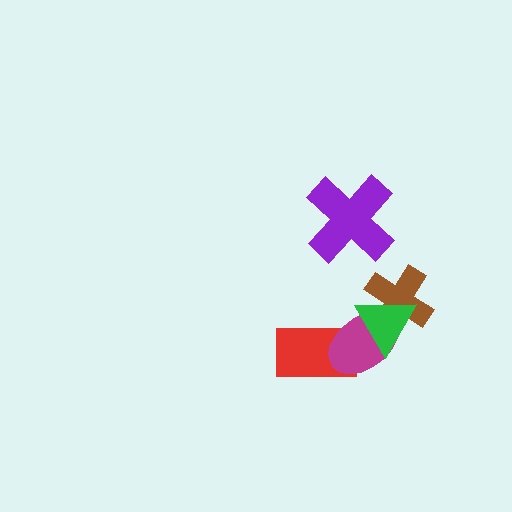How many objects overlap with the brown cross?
2 objects overlap with the brown cross.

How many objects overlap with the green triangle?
2 objects overlap with the green triangle.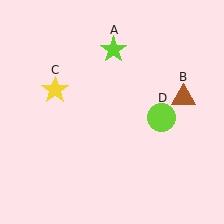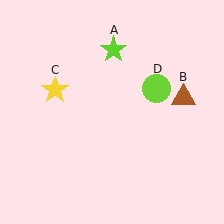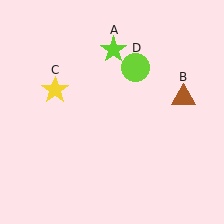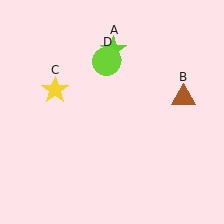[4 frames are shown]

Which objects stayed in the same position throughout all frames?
Lime star (object A) and brown triangle (object B) and yellow star (object C) remained stationary.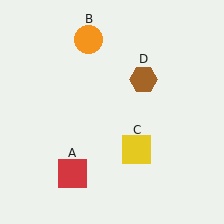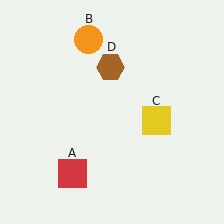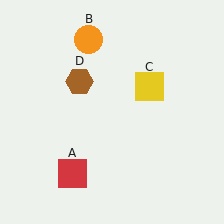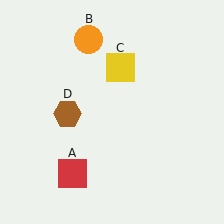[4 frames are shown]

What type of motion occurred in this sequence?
The yellow square (object C), brown hexagon (object D) rotated counterclockwise around the center of the scene.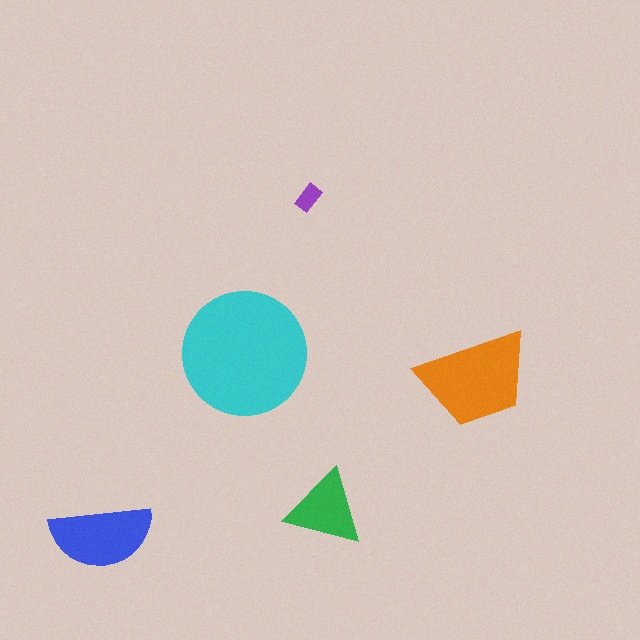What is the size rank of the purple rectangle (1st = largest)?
5th.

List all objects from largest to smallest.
The cyan circle, the orange trapezoid, the blue semicircle, the green triangle, the purple rectangle.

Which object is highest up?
The purple rectangle is topmost.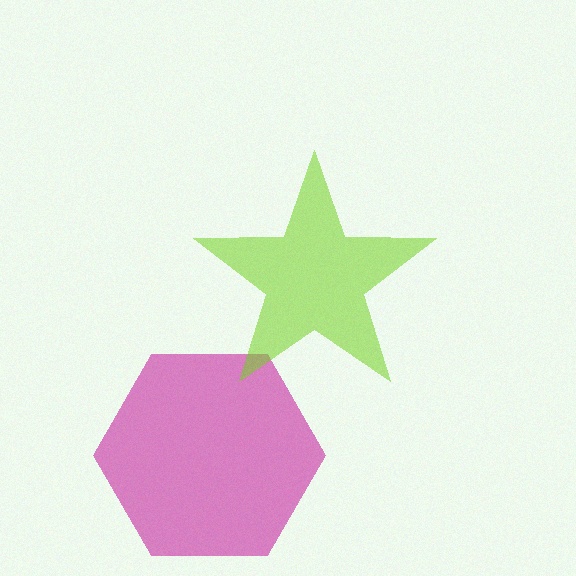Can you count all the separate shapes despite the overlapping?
Yes, there are 2 separate shapes.